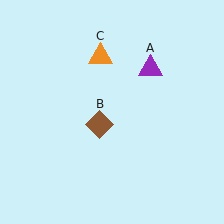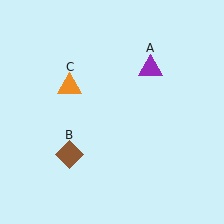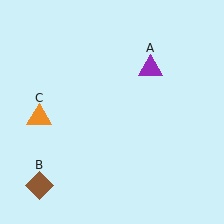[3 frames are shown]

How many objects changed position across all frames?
2 objects changed position: brown diamond (object B), orange triangle (object C).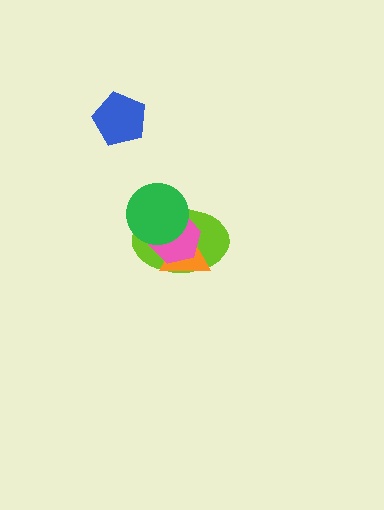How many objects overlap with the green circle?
3 objects overlap with the green circle.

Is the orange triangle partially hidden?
Yes, it is partially covered by another shape.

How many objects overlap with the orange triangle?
3 objects overlap with the orange triangle.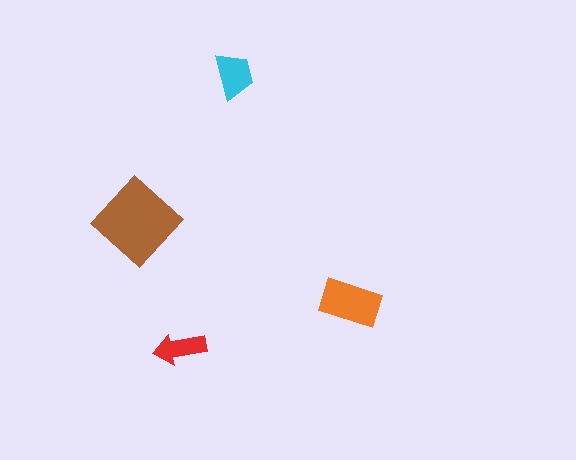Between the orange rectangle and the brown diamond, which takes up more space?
The brown diamond.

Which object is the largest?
The brown diamond.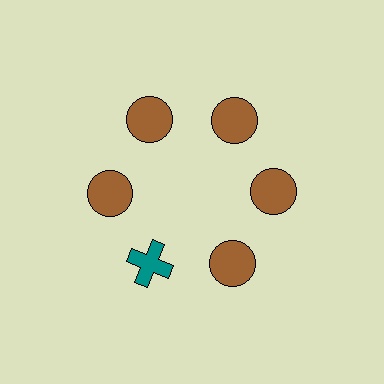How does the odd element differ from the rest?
It differs in both color (teal instead of brown) and shape (cross instead of circle).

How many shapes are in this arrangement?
There are 6 shapes arranged in a ring pattern.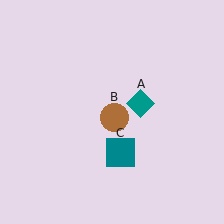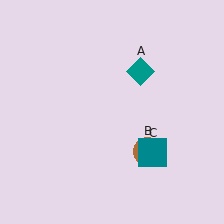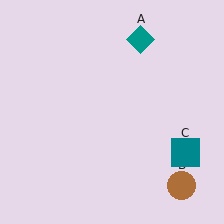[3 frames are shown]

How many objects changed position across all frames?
3 objects changed position: teal diamond (object A), brown circle (object B), teal square (object C).